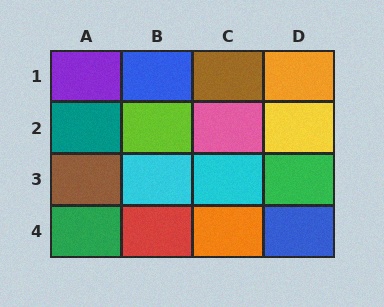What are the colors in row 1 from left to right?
Purple, blue, brown, orange.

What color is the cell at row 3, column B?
Cyan.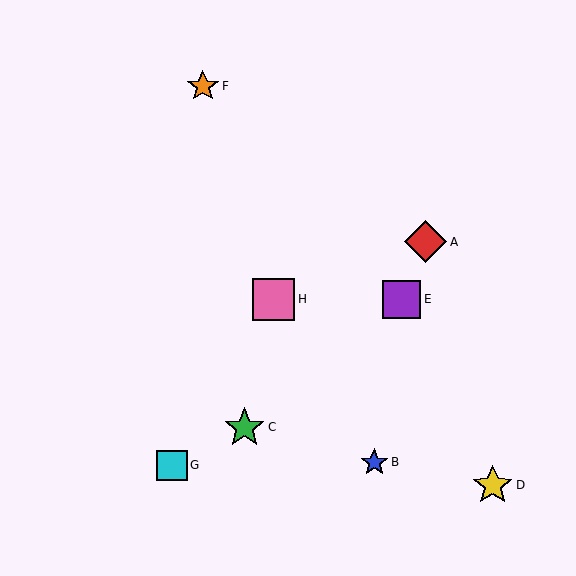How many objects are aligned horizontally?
2 objects (E, H) are aligned horizontally.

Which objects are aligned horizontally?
Objects E, H are aligned horizontally.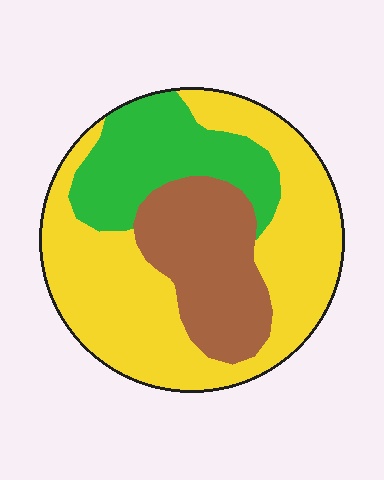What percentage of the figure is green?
Green covers around 25% of the figure.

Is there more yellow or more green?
Yellow.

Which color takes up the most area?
Yellow, at roughly 55%.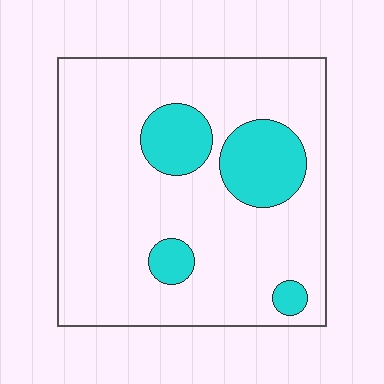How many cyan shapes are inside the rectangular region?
4.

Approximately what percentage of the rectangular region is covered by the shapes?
Approximately 20%.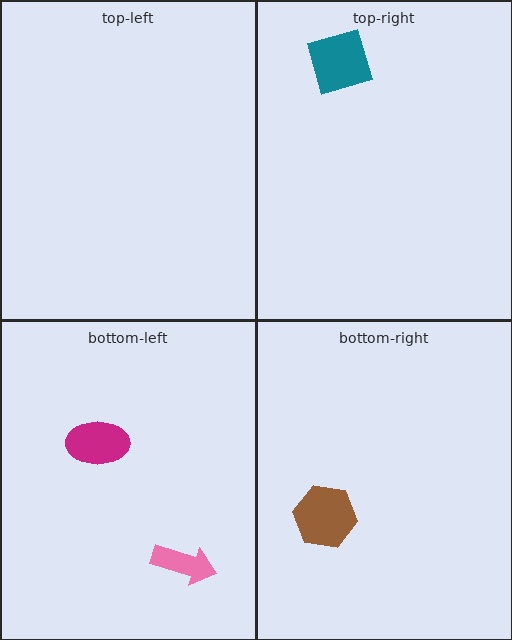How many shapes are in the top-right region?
1.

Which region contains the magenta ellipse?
The bottom-left region.